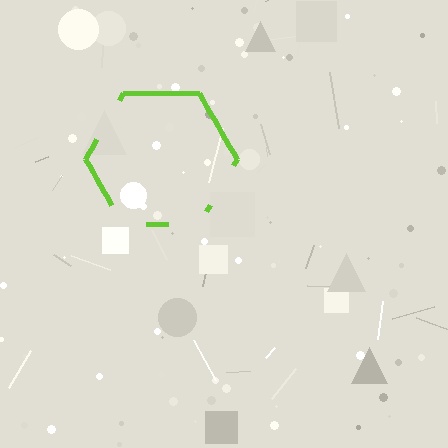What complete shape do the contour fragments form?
The contour fragments form a hexagon.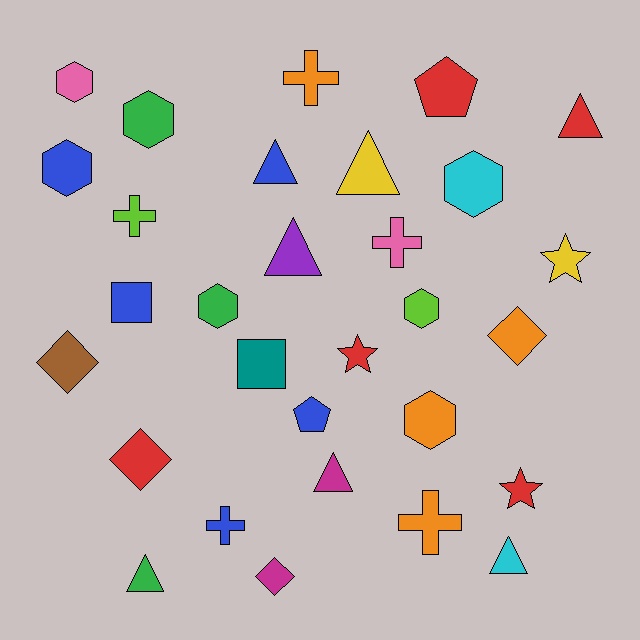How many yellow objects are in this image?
There are 2 yellow objects.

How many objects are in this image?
There are 30 objects.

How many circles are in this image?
There are no circles.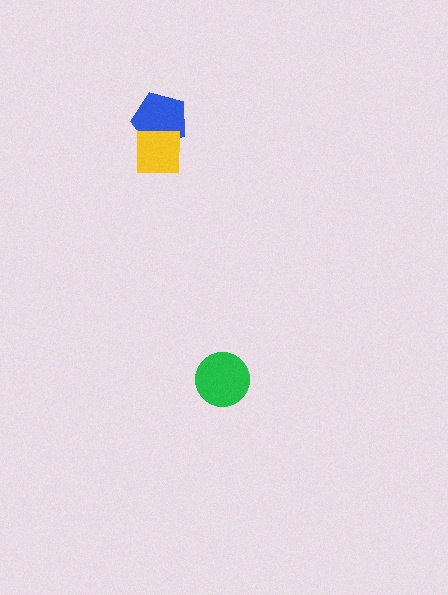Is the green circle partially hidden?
No, no other shape covers it.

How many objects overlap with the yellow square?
1 object overlaps with the yellow square.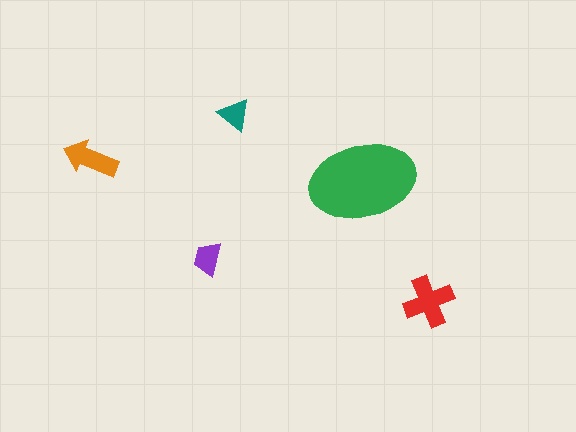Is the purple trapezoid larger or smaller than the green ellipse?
Smaller.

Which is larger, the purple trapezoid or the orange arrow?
The orange arrow.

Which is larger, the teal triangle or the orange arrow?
The orange arrow.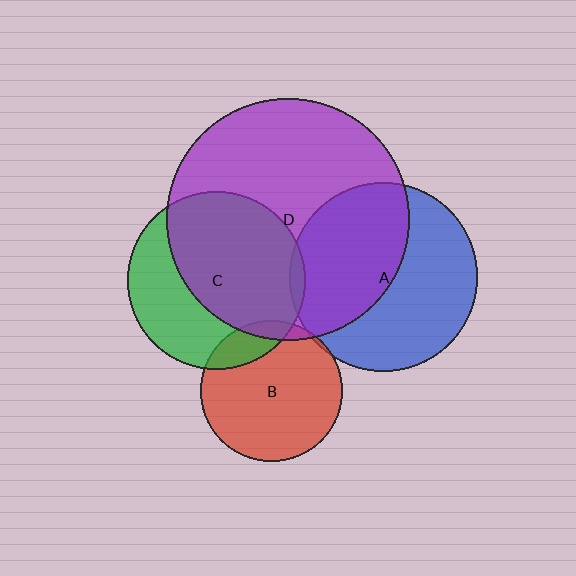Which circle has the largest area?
Circle D (purple).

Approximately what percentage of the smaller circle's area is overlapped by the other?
Approximately 5%.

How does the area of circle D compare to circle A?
Approximately 1.7 times.